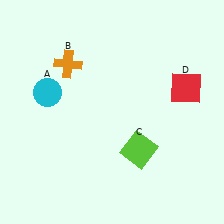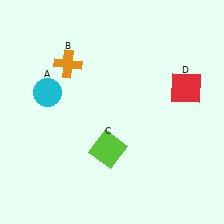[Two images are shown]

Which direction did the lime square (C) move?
The lime square (C) moved left.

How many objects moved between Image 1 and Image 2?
1 object moved between the two images.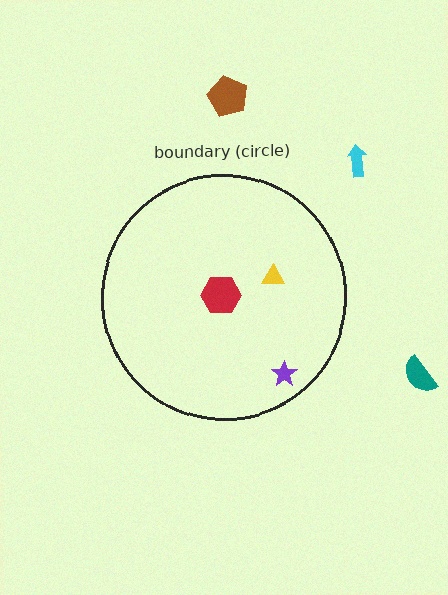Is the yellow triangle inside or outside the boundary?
Inside.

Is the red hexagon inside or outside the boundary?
Inside.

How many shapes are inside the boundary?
3 inside, 3 outside.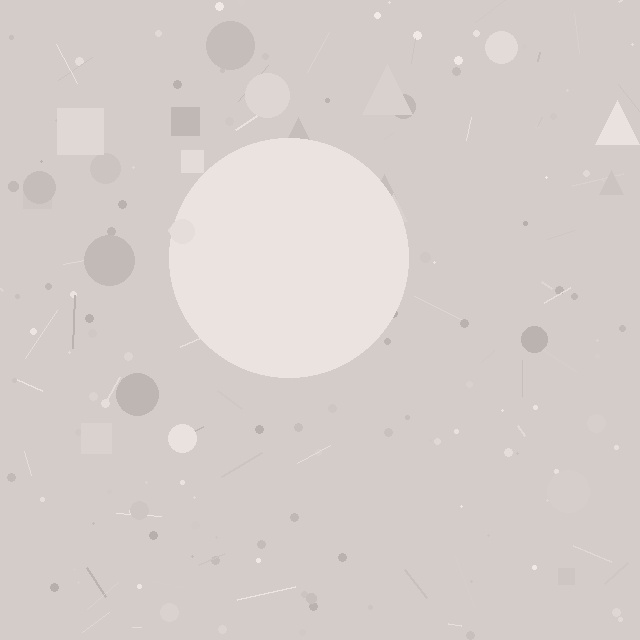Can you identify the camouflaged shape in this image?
The camouflaged shape is a circle.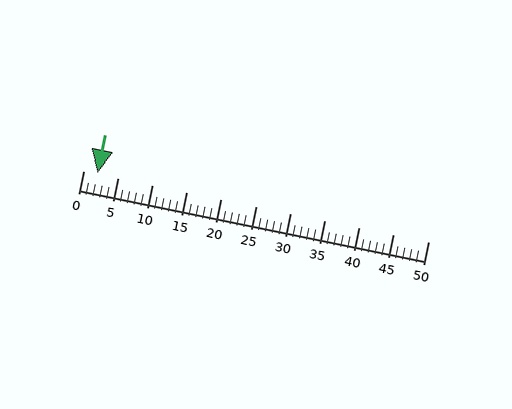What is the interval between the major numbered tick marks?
The major tick marks are spaced 5 units apart.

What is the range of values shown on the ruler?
The ruler shows values from 0 to 50.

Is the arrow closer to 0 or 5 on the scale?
The arrow is closer to 0.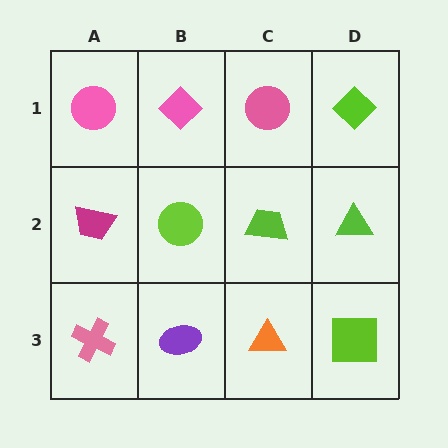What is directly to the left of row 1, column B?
A pink circle.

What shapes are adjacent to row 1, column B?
A lime circle (row 2, column B), a pink circle (row 1, column A), a pink circle (row 1, column C).